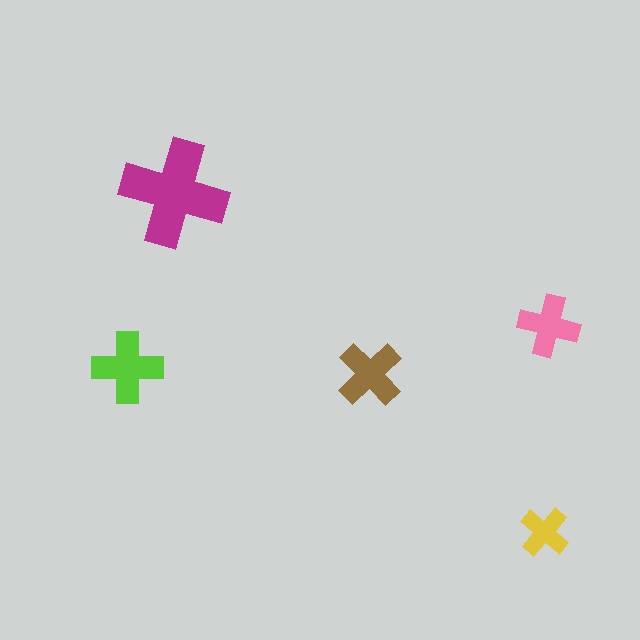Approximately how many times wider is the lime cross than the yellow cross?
About 1.5 times wider.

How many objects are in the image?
There are 5 objects in the image.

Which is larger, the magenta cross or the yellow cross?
The magenta one.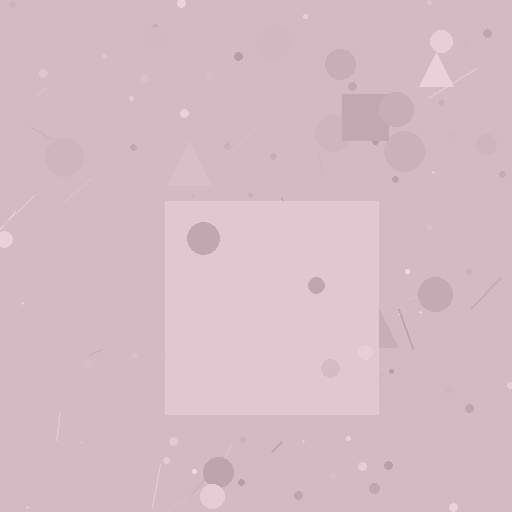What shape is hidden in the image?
A square is hidden in the image.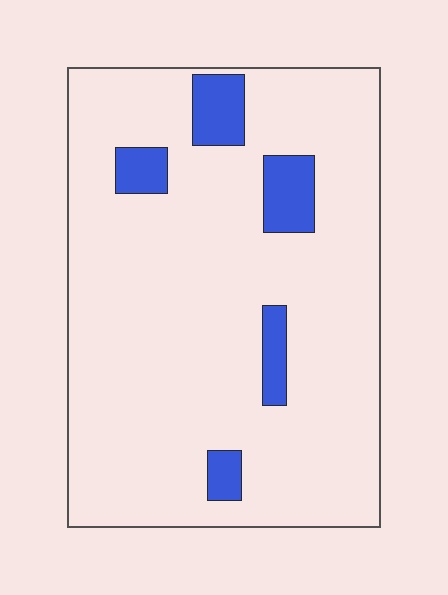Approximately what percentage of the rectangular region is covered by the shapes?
Approximately 10%.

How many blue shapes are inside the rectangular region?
5.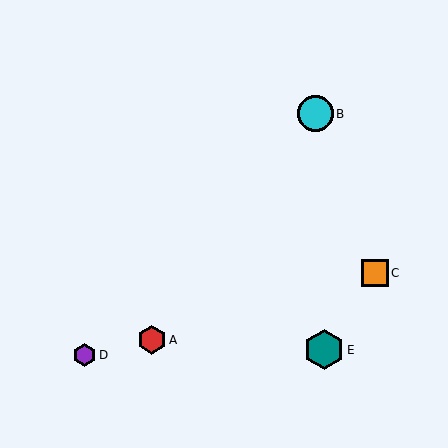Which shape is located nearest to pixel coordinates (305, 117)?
The cyan circle (labeled B) at (315, 114) is nearest to that location.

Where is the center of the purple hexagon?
The center of the purple hexagon is at (84, 355).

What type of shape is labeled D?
Shape D is a purple hexagon.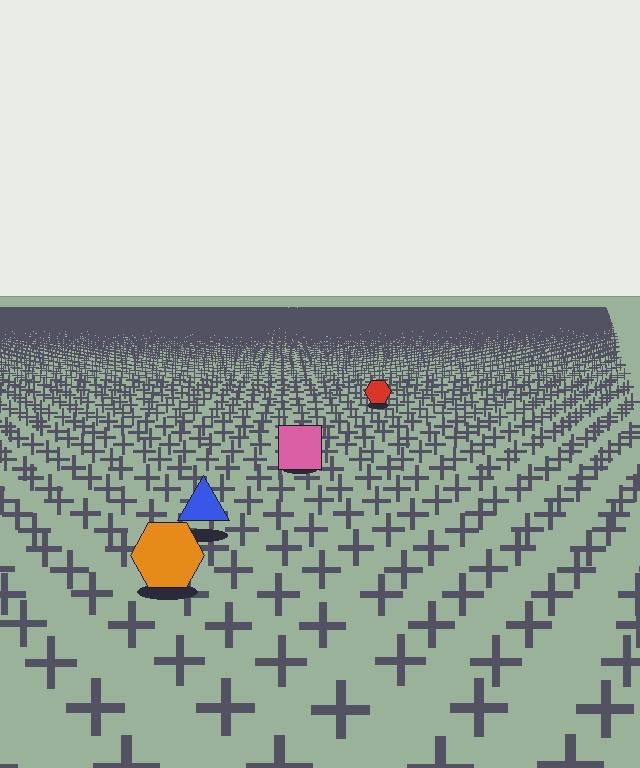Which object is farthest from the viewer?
The red hexagon is farthest from the viewer. It appears smaller and the ground texture around it is denser.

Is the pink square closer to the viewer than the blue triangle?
No. The blue triangle is closer — you can tell from the texture gradient: the ground texture is coarser near it.